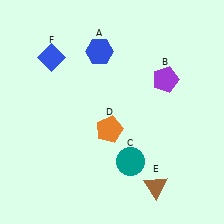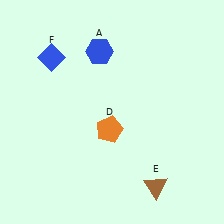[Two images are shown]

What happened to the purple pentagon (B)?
The purple pentagon (B) was removed in Image 2. It was in the top-right area of Image 1.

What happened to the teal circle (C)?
The teal circle (C) was removed in Image 2. It was in the bottom-right area of Image 1.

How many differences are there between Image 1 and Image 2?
There are 2 differences between the two images.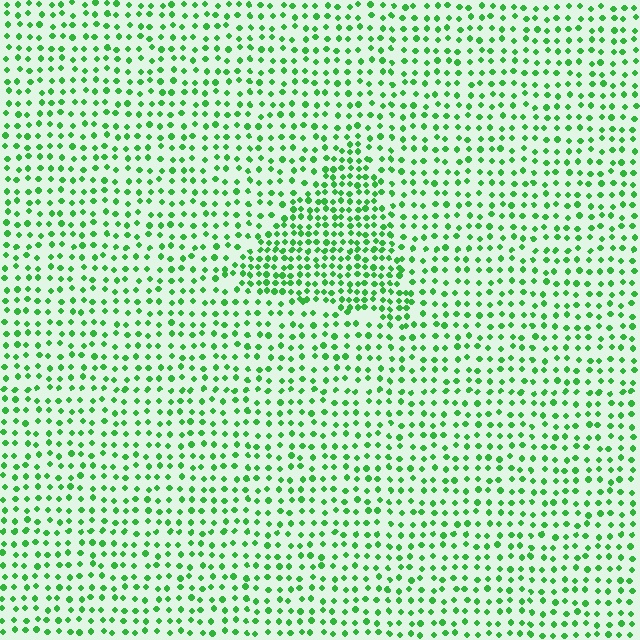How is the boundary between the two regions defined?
The boundary is defined by a change in element density (approximately 1.8x ratio). All elements are the same color, size, and shape.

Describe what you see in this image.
The image contains small green elements arranged at two different densities. A triangle-shaped region is visible where the elements are more densely packed than the surrounding area.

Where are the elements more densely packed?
The elements are more densely packed inside the triangle boundary.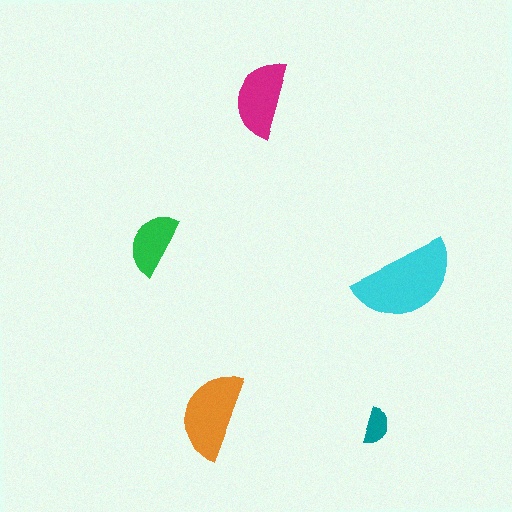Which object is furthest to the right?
The cyan semicircle is rightmost.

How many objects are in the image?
There are 5 objects in the image.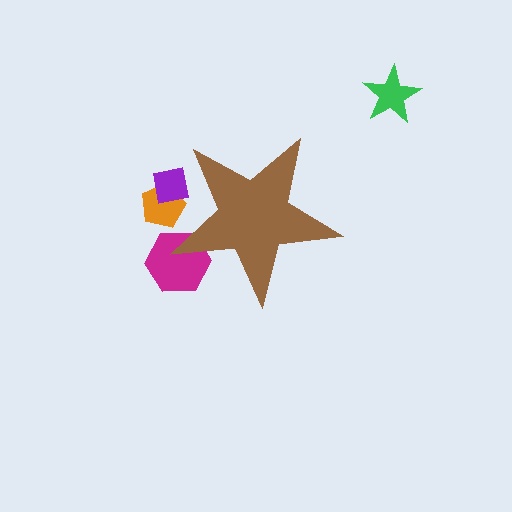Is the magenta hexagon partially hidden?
Yes, the magenta hexagon is partially hidden behind the brown star.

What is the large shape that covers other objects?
A brown star.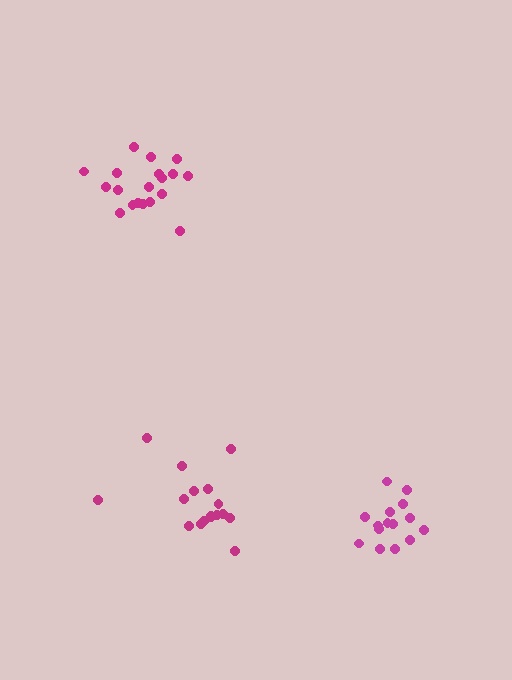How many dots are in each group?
Group 1: 15 dots, Group 2: 19 dots, Group 3: 17 dots (51 total).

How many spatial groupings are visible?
There are 3 spatial groupings.